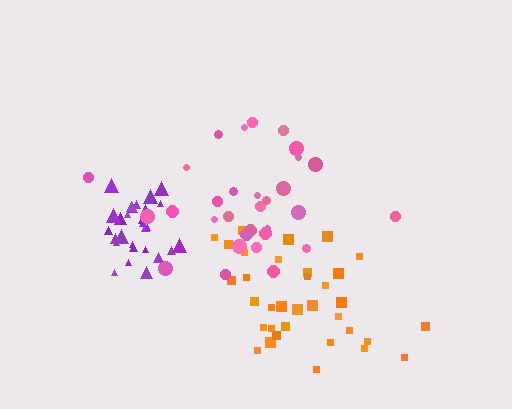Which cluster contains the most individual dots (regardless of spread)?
Orange (34).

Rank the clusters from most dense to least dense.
purple, orange, pink.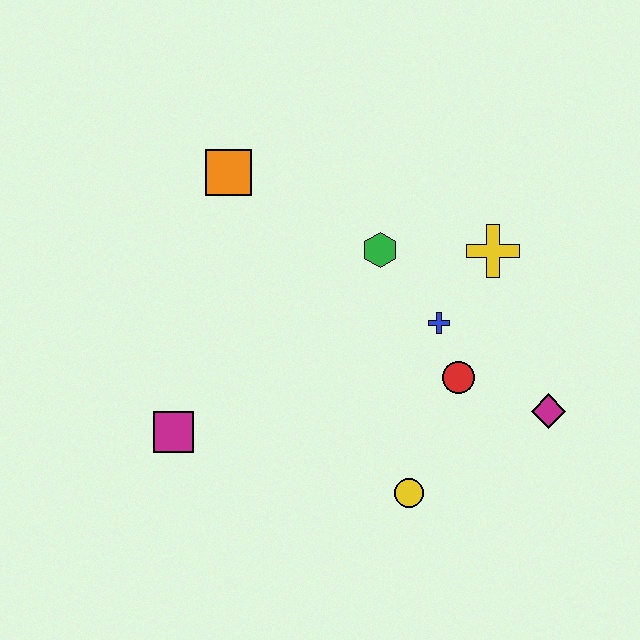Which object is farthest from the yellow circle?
The orange square is farthest from the yellow circle.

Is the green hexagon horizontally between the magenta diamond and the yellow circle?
No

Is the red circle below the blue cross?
Yes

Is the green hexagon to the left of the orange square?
No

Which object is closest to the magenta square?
The yellow circle is closest to the magenta square.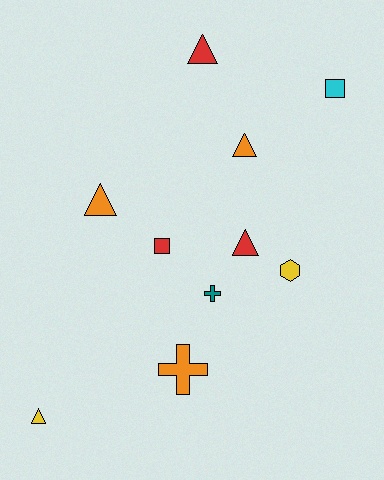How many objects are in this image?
There are 10 objects.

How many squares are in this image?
There are 2 squares.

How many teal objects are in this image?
There is 1 teal object.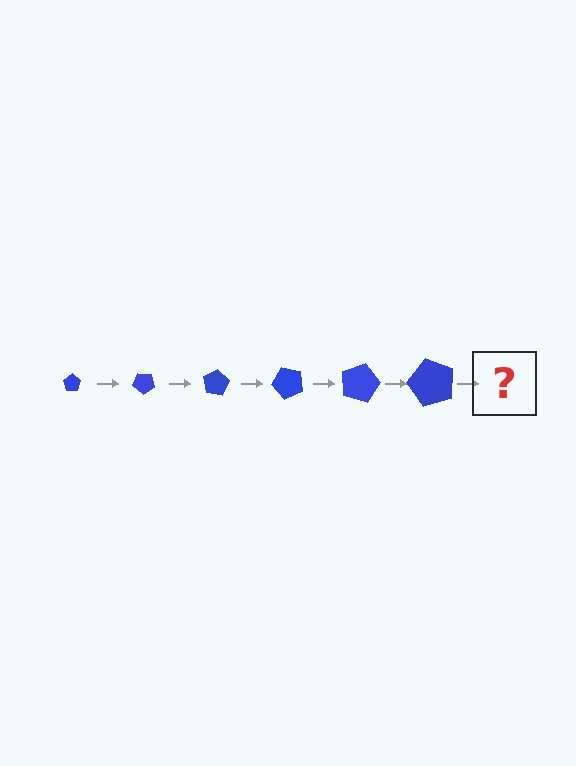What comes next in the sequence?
The next element should be a pentagon, larger than the previous one and rotated 240 degrees from the start.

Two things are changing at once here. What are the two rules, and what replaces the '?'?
The two rules are that the pentagon grows larger each step and it rotates 40 degrees each step. The '?' should be a pentagon, larger than the previous one and rotated 240 degrees from the start.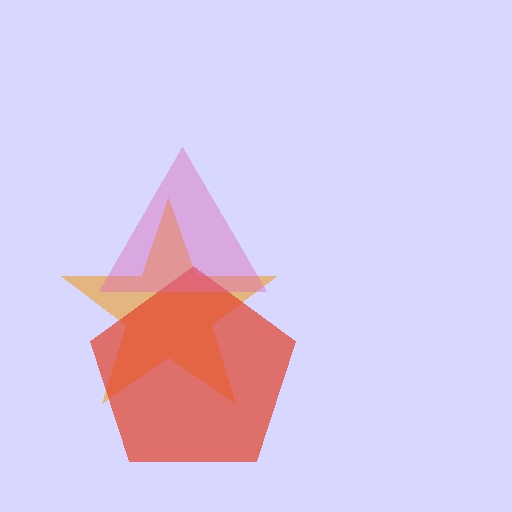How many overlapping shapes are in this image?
There are 3 overlapping shapes in the image.